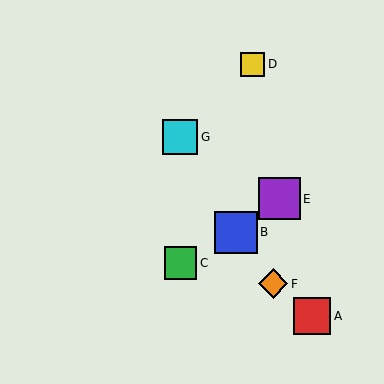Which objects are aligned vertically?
Objects C, G are aligned vertically.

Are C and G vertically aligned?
Yes, both are at x≈180.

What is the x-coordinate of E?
Object E is at x≈279.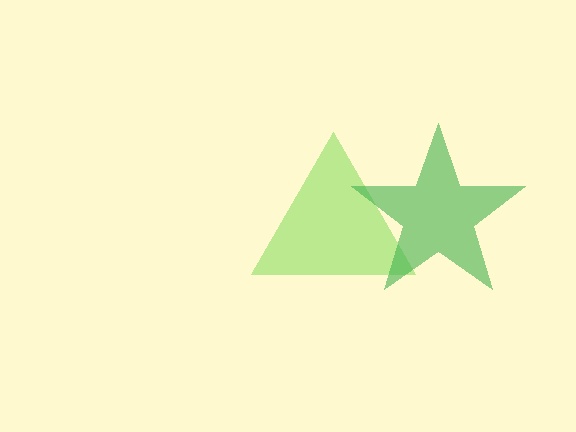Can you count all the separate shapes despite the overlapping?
Yes, there are 2 separate shapes.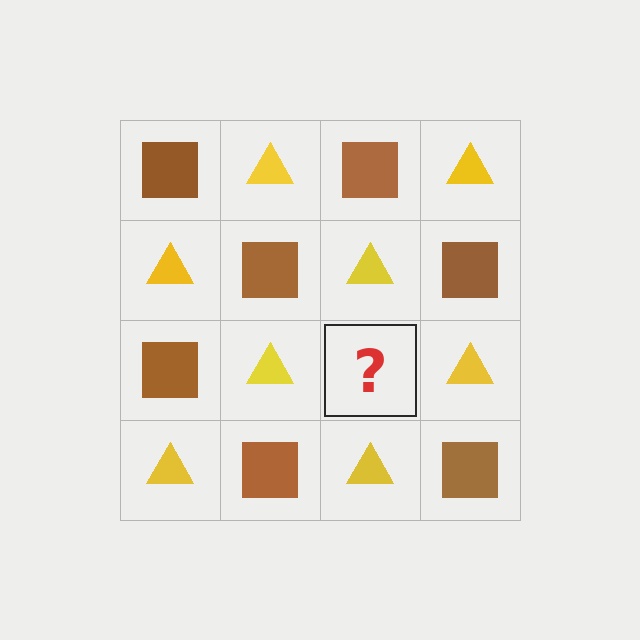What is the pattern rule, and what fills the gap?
The rule is that it alternates brown square and yellow triangle in a checkerboard pattern. The gap should be filled with a brown square.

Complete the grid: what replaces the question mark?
The question mark should be replaced with a brown square.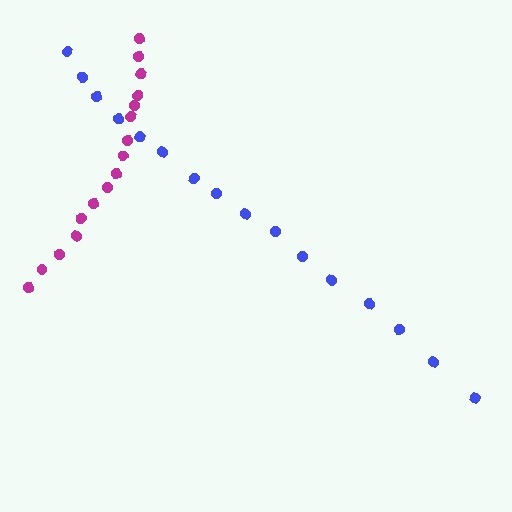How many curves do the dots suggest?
There are 2 distinct paths.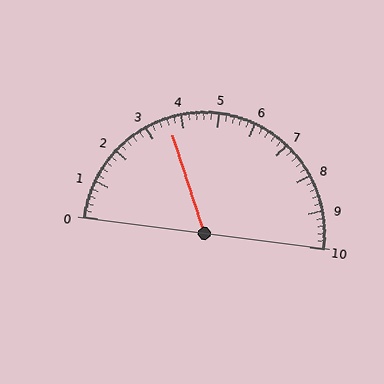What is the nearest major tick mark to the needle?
The nearest major tick mark is 4.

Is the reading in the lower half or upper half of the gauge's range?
The reading is in the lower half of the range (0 to 10).